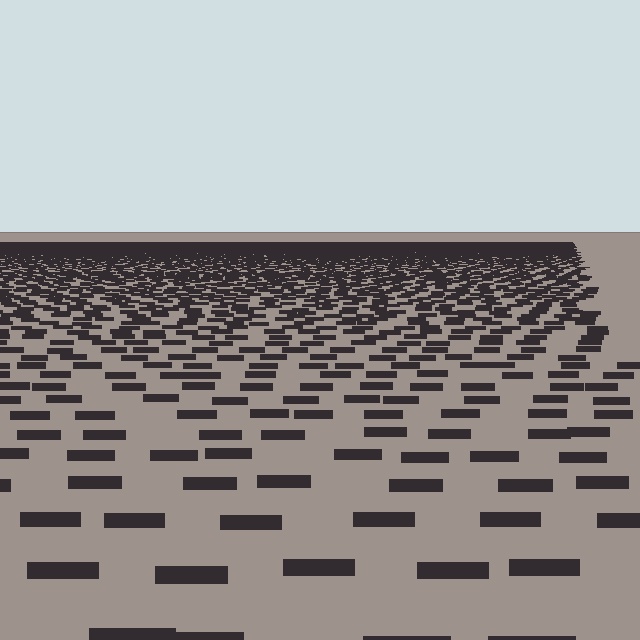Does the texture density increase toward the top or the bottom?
Density increases toward the top.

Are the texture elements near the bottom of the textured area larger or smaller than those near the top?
Larger. Near the bottom, elements are closer to the viewer and appear at a bigger on-screen size.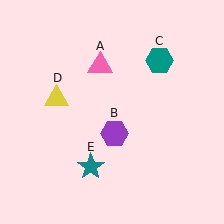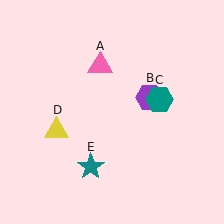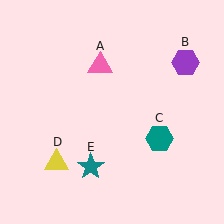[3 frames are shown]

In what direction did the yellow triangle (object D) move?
The yellow triangle (object D) moved down.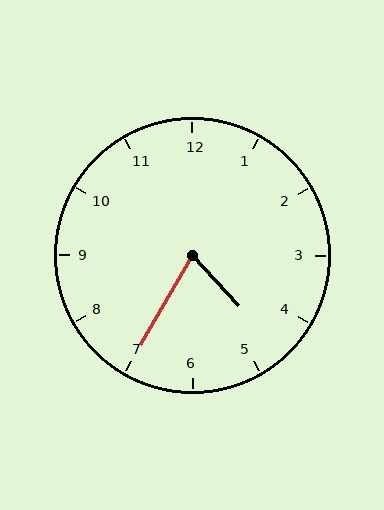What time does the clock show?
4:35.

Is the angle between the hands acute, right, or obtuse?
It is acute.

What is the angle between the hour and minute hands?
Approximately 72 degrees.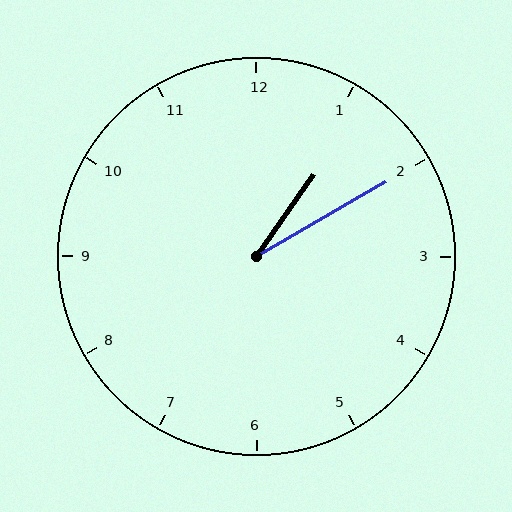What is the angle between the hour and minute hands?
Approximately 25 degrees.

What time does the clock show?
1:10.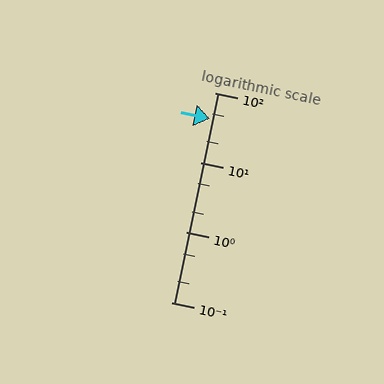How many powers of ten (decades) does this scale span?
The scale spans 3 decades, from 0.1 to 100.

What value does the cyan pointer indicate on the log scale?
The pointer indicates approximately 42.